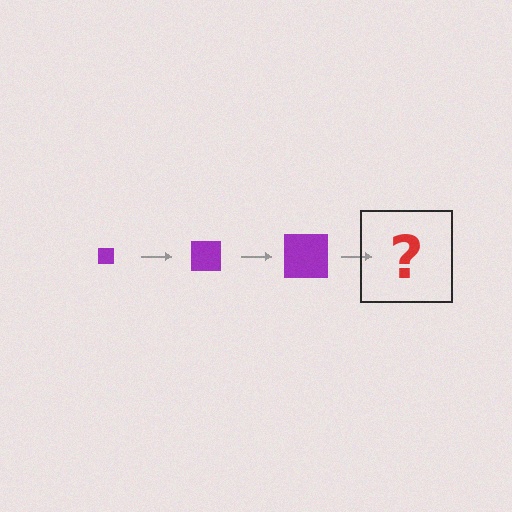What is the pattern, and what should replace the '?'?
The pattern is that the square gets progressively larger each step. The '?' should be a purple square, larger than the previous one.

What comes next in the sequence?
The next element should be a purple square, larger than the previous one.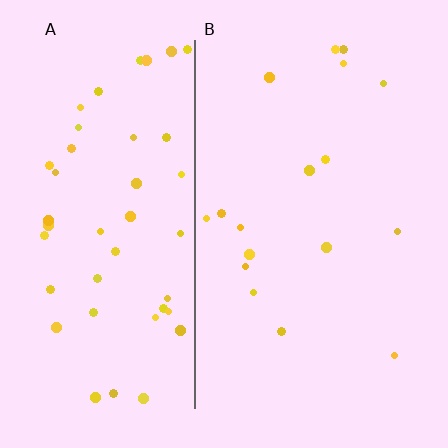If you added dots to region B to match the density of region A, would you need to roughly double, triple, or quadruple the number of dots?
Approximately triple.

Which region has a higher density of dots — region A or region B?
A (the left).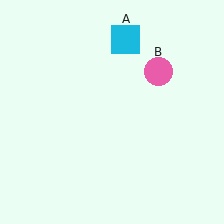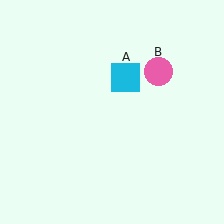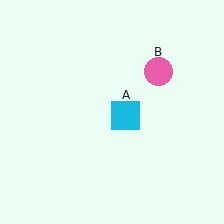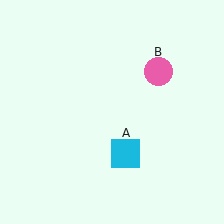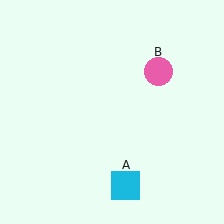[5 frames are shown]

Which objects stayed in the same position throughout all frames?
Pink circle (object B) remained stationary.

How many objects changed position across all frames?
1 object changed position: cyan square (object A).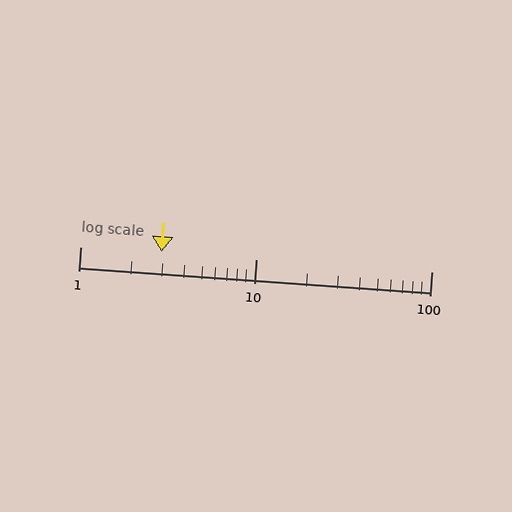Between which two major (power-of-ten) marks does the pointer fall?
The pointer is between 1 and 10.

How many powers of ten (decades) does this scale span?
The scale spans 2 decades, from 1 to 100.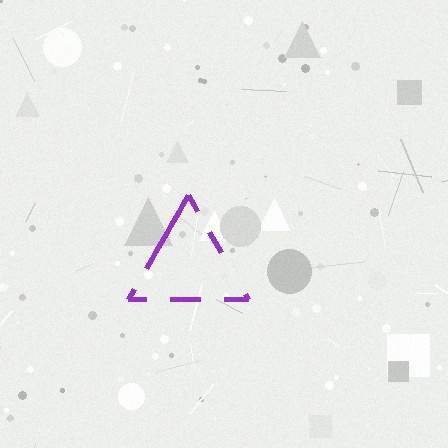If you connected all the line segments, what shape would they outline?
They would outline a triangle.